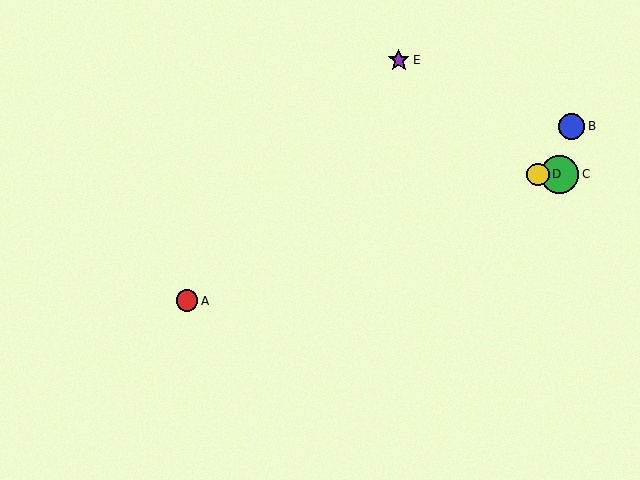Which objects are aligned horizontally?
Objects C, D are aligned horizontally.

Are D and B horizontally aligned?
No, D is at y≈174 and B is at y≈126.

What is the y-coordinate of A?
Object A is at y≈301.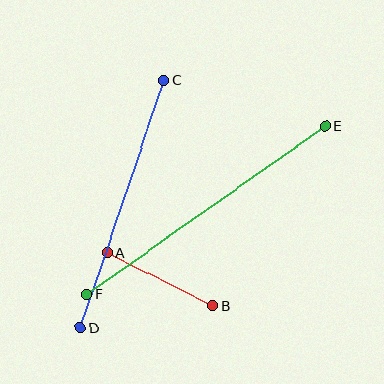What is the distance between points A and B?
The distance is approximately 118 pixels.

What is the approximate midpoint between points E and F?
The midpoint is at approximately (206, 210) pixels.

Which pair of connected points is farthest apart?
Points E and F are farthest apart.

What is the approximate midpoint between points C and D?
The midpoint is at approximately (122, 204) pixels.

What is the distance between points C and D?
The distance is approximately 261 pixels.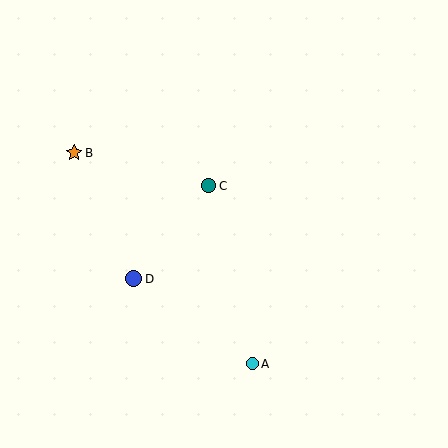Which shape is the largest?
The blue circle (labeled D) is the largest.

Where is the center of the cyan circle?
The center of the cyan circle is at (252, 364).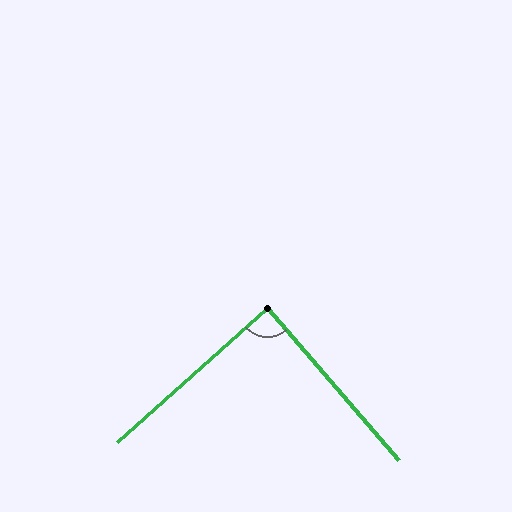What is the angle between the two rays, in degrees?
Approximately 89 degrees.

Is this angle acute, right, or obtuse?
It is approximately a right angle.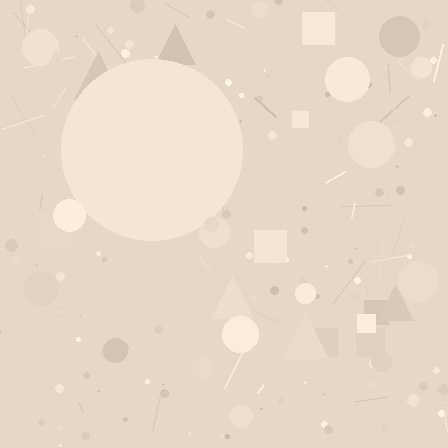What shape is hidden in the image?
A circle is hidden in the image.